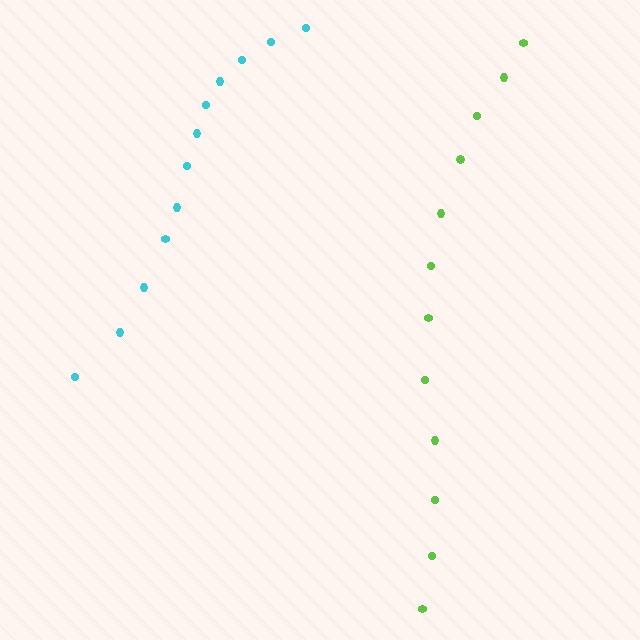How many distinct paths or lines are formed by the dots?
There are 2 distinct paths.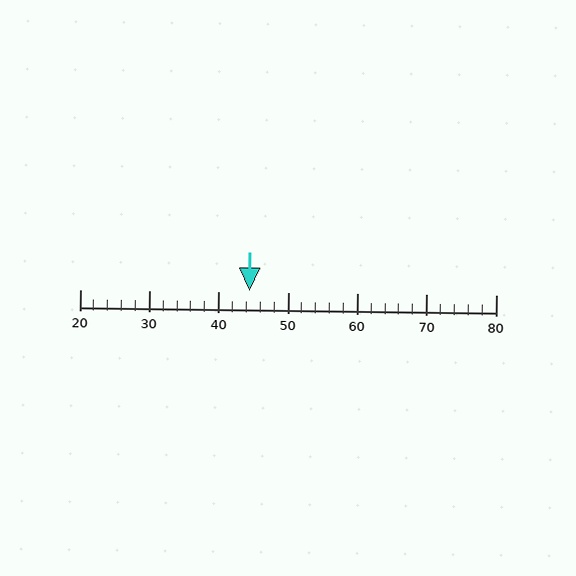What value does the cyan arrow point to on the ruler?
The cyan arrow points to approximately 44.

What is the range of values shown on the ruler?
The ruler shows values from 20 to 80.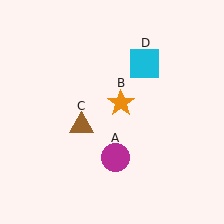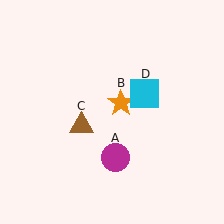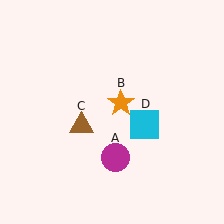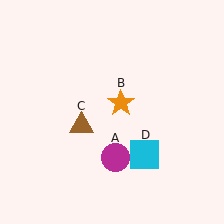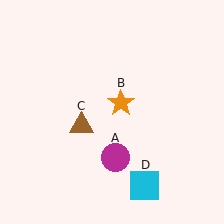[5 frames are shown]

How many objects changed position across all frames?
1 object changed position: cyan square (object D).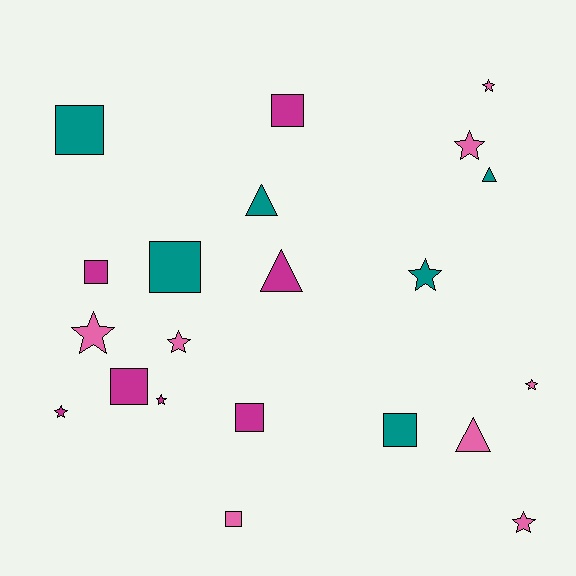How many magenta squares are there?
There are 4 magenta squares.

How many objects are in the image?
There are 21 objects.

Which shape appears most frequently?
Star, with 9 objects.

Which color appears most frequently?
Pink, with 8 objects.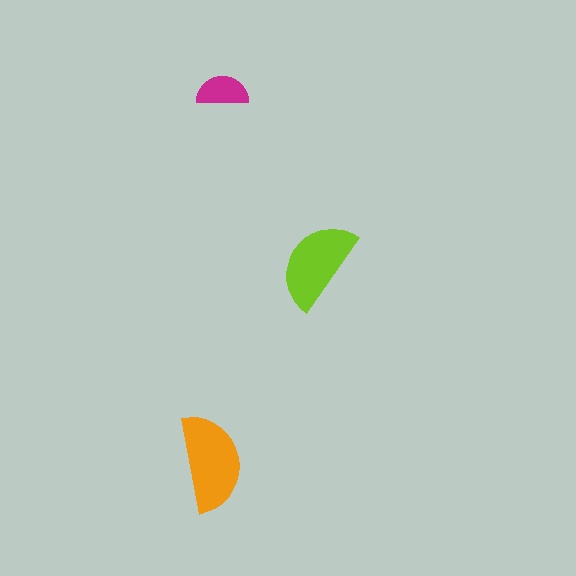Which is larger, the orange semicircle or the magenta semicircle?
The orange one.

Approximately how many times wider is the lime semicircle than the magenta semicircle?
About 2 times wider.